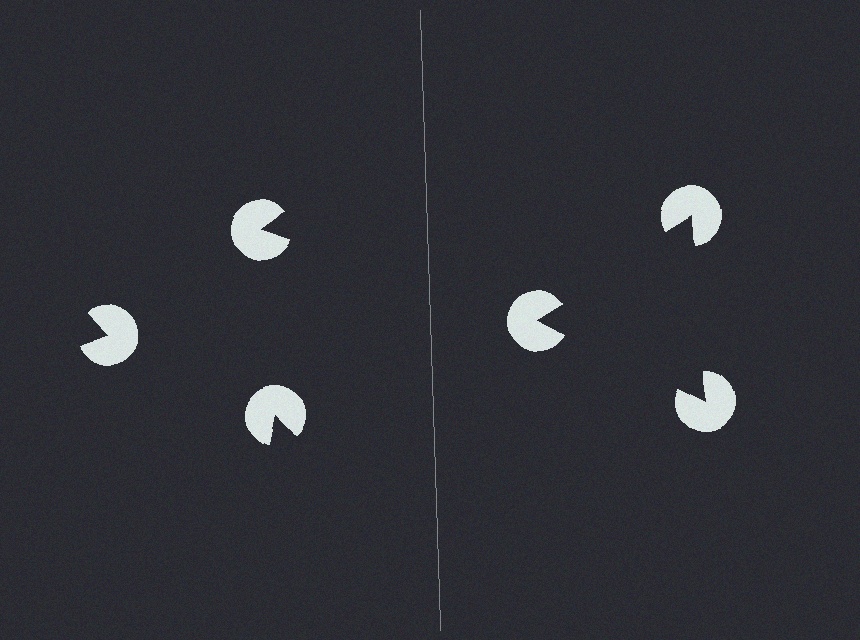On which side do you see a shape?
An illusory triangle appears on the right side. On the left side the wedge cuts are rotated, so no coherent shape forms.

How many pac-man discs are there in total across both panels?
6 — 3 on each side.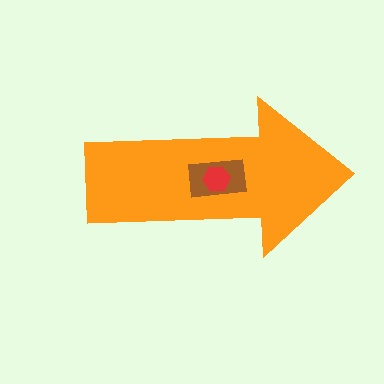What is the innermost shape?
The red hexagon.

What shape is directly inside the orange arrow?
The brown rectangle.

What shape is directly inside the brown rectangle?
The red hexagon.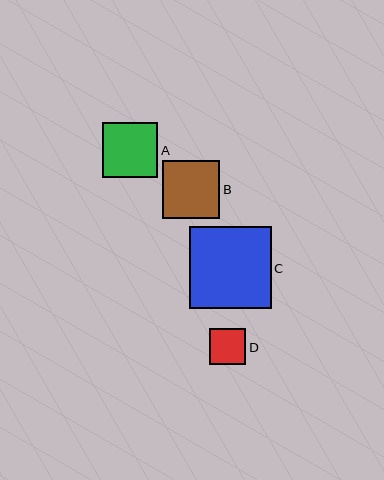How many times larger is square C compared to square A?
Square C is approximately 1.5 times the size of square A.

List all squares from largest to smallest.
From largest to smallest: C, B, A, D.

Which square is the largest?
Square C is the largest with a size of approximately 82 pixels.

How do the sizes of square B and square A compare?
Square B and square A are approximately the same size.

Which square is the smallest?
Square D is the smallest with a size of approximately 37 pixels.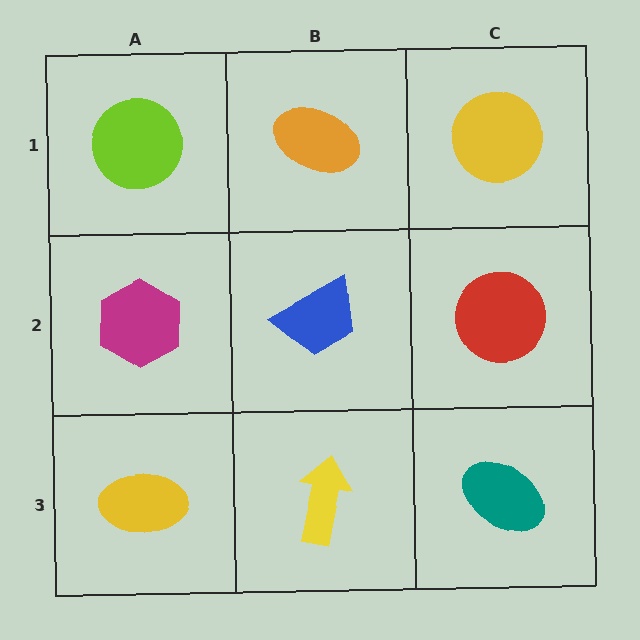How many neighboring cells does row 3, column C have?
2.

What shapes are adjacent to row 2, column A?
A lime circle (row 1, column A), a yellow ellipse (row 3, column A), a blue trapezoid (row 2, column B).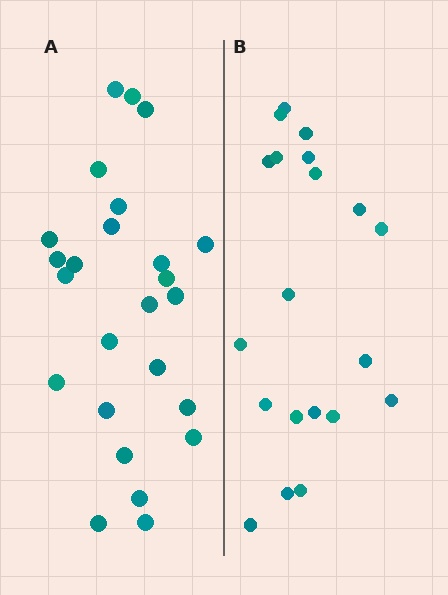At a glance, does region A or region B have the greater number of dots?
Region A (the left region) has more dots.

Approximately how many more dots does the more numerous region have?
Region A has about 5 more dots than region B.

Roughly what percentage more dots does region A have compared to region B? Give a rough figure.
About 25% more.